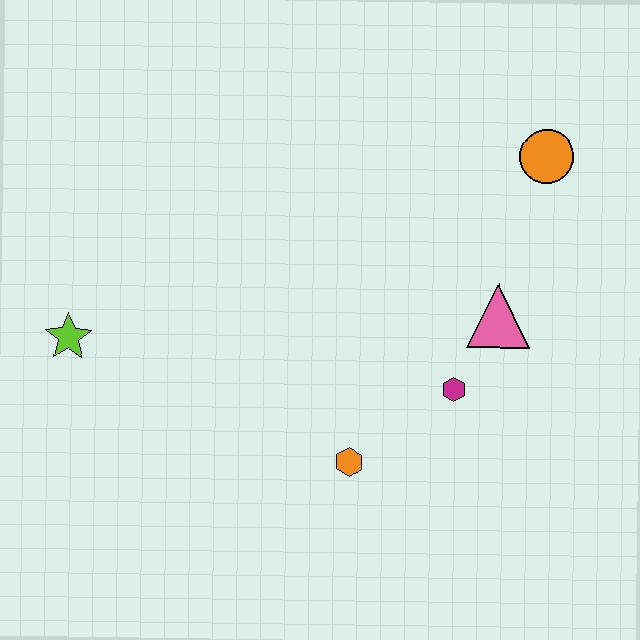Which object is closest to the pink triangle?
The magenta hexagon is closest to the pink triangle.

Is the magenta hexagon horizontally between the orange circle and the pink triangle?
No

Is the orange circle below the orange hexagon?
No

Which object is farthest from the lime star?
The orange circle is farthest from the lime star.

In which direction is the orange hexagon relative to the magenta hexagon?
The orange hexagon is to the left of the magenta hexagon.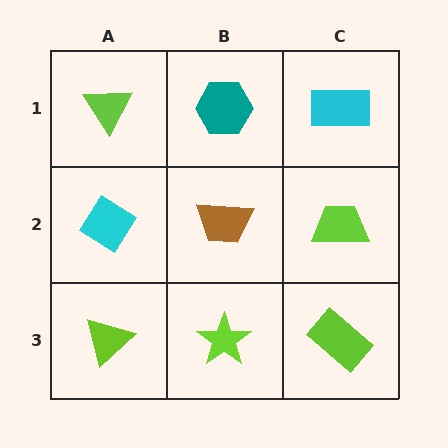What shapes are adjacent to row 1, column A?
A cyan diamond (row 2, column A), a teal hexagon (row 1, column B).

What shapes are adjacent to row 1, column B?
A brown trapezoid (row 2, column B), a lime triangle (row 1, column A), a cyan rectangle (row 1, column C).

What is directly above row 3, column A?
A cyan diamond.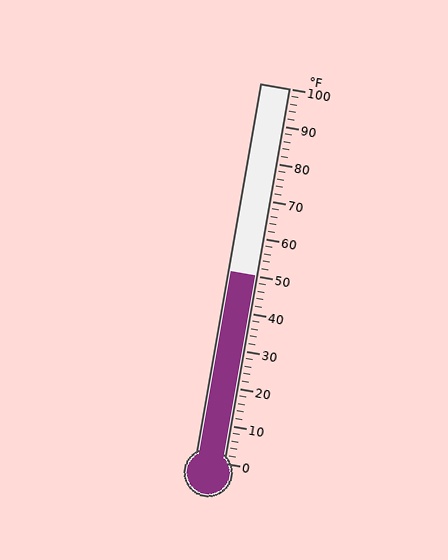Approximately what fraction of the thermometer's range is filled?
The thermometer is filled to approximately 50% of its range.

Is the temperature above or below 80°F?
The temperature is below 80°F.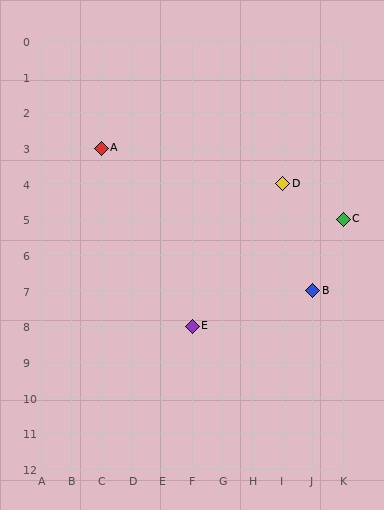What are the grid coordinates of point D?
Point D is at grid coordinates (I, 4).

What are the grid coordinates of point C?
Point C is at grid coordinates (K, 5).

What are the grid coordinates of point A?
Point A is at grid coordinates (C, 3).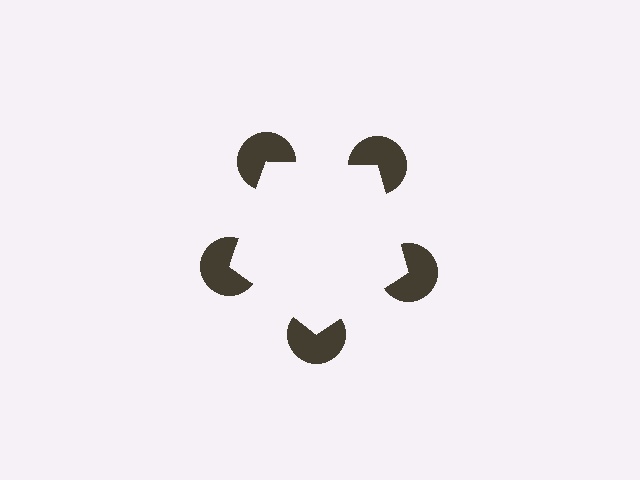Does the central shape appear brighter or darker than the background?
It typically appears slightly brighter than the background, even though no actual brightness change is drawn.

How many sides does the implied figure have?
5 sides.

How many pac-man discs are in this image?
There are 5 — one at each vertex of the illusory pentagon.